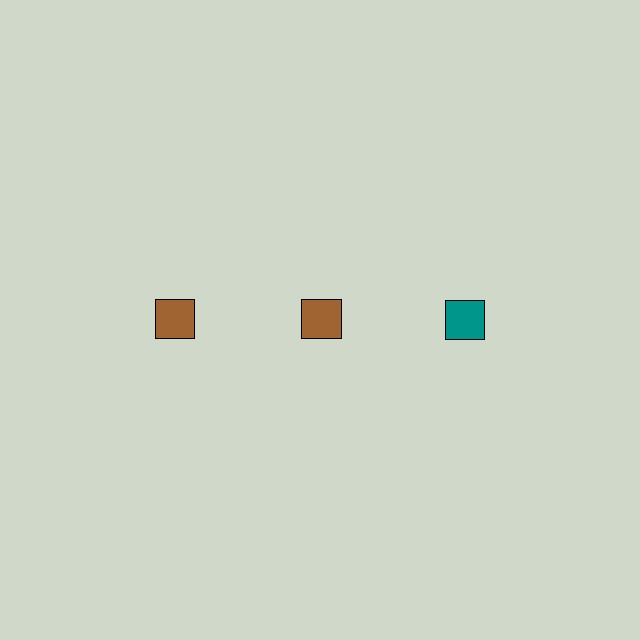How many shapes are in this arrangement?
There are 3 shapes arranged in a grid pattern.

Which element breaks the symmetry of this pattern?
The teal square in the top row, center column breaks the symmetry. All other shapes are brown squares.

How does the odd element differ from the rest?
It has a different color: teal instead of brown.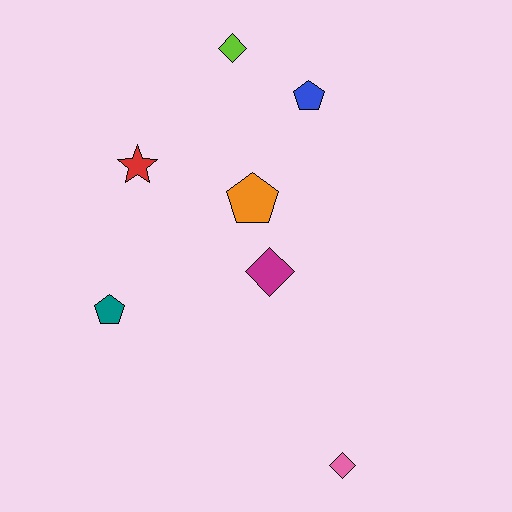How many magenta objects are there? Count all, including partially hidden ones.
There is 1 magenta object.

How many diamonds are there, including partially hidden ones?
There are 3 diamonds.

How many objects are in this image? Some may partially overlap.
There are 7 objects.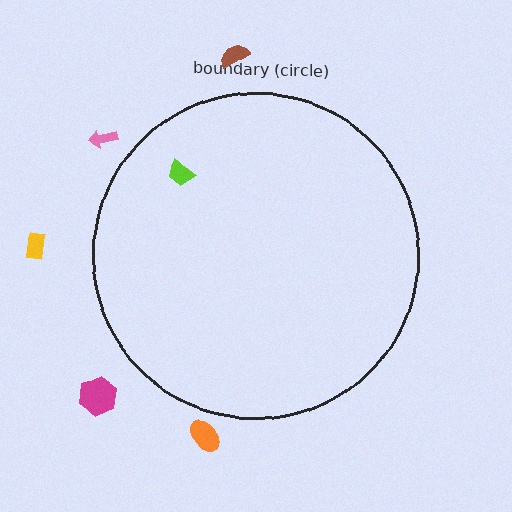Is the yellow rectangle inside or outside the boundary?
Outside.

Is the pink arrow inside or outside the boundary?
Outside.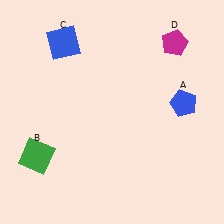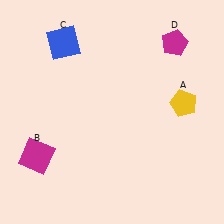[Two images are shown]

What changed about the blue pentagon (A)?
In Image 1, A is blue. In Image 2, it changed to yellow.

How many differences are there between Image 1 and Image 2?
There are 2 differences between the two images.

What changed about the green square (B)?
In Image 1, B is green. In Image 2, it changed to magenta.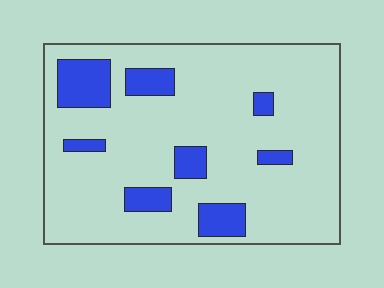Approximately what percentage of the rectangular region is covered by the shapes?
Approximately 15%.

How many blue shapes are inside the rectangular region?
8.